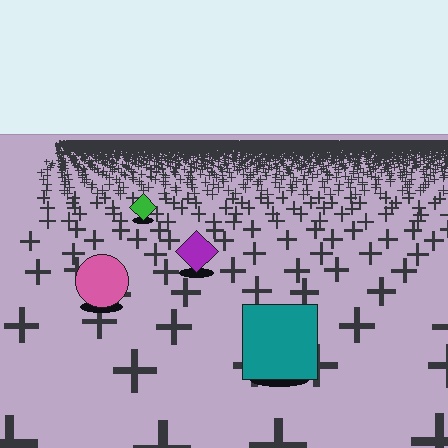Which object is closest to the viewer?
The teal square is closest. The texture marks near it are larger and more spread out.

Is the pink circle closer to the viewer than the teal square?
No. The teal square is closer — you can tell from the texture gradient: the ground texture is coarser near it.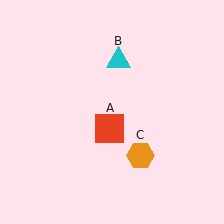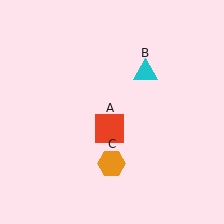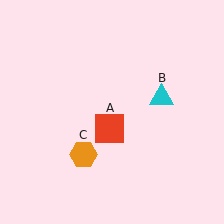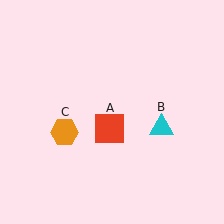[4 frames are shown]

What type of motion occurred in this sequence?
The cyan triangle (object B), orange hexagon (object C) rotated clockwise around the center of the scene.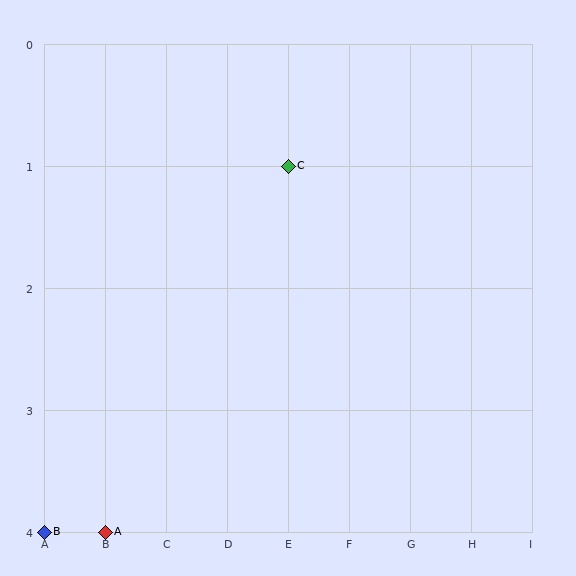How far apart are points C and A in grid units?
Points C and A are 3 columns and 3 rows apart (about 4.2 grid units diagonally).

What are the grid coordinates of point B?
Point B is at grid coordinates (A, 4).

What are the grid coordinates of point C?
Point C is at grid coordinates (E, 1).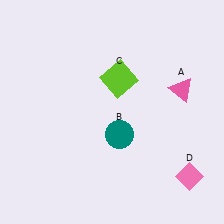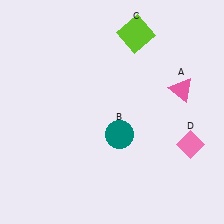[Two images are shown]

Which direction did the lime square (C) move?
The lime square (C) moved up.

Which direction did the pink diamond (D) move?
The pink diamond (D) moved up.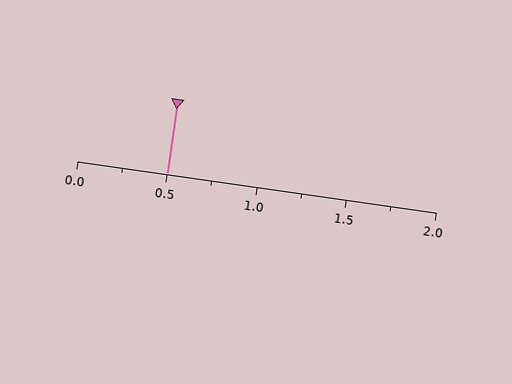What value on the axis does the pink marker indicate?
The marker indicates approximately 0.5.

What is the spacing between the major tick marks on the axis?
The major ticks are spaced 0.5 apart.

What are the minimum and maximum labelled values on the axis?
The axis runs from 0.0 to 2.0.